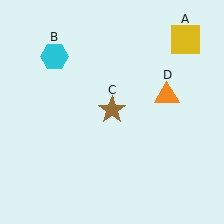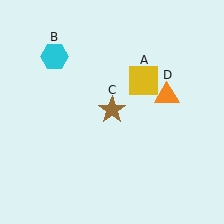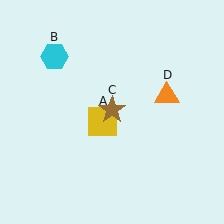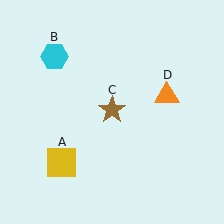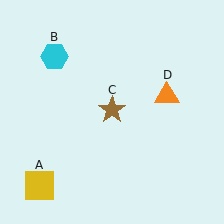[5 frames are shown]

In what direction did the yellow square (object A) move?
The yellow square (object A) moved down and to the left.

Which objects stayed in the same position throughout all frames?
Cyan hexagon (object B) and brown star (object C) and orange triangle (object D) remained stationary.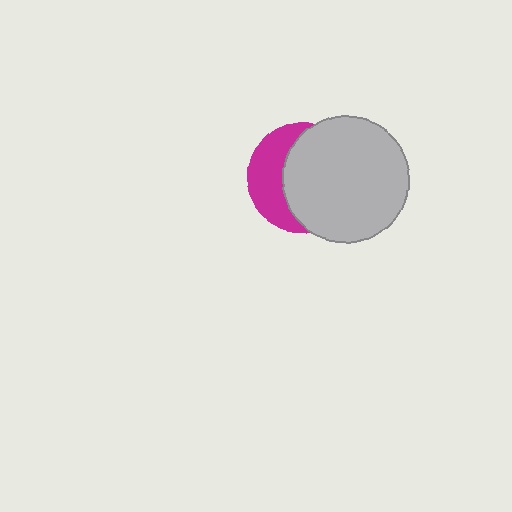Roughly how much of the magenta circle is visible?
A small part of it is visible (roughly 37%).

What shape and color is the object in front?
The object in front is a light gray circle.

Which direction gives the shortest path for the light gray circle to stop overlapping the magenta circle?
Moving right gives the shortest separation.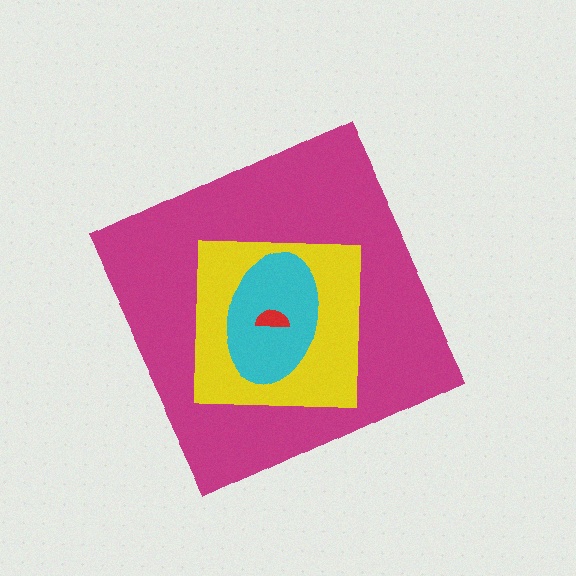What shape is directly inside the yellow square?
The cyan ellipse.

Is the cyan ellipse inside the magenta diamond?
Yes.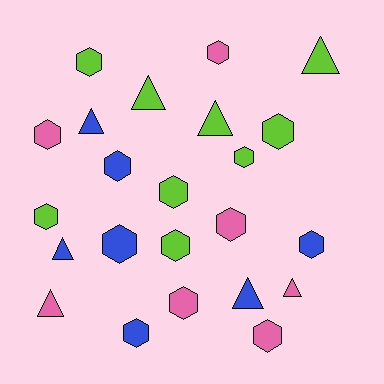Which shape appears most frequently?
Hexagon, with 15 objects.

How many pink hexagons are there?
There are 5 pink hexagons.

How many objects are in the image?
There are 23 objects.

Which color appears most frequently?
Lime, with 9 objects.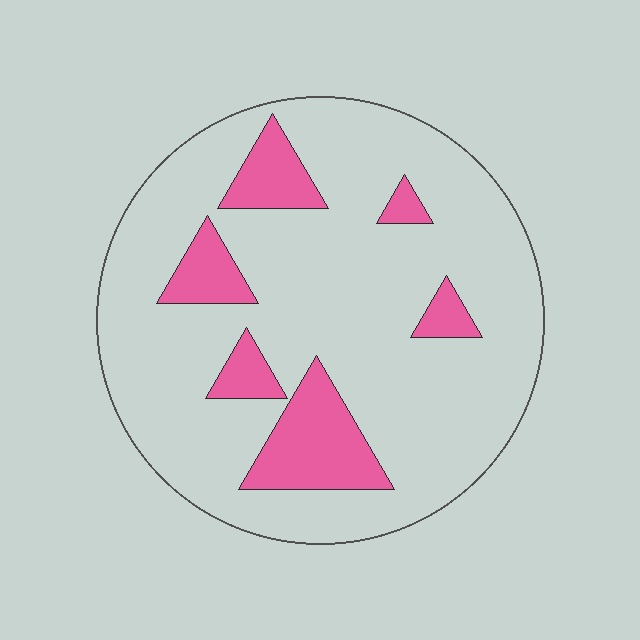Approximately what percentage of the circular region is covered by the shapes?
Approximately 15%.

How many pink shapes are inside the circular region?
6.